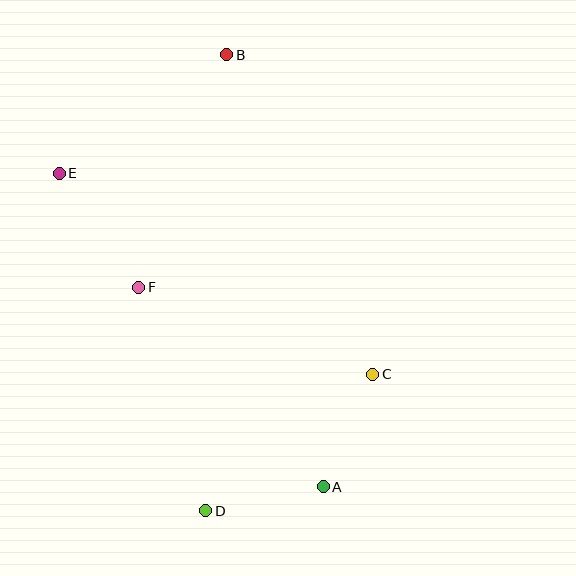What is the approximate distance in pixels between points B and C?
The distance between B and C is approximately 351 pixels.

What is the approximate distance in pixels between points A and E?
The distance between A and E is approximately 410 pixels.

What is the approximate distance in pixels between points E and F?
The distance between E and F is approximately 139 pixels.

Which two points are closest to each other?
Points A and D are closest to each other.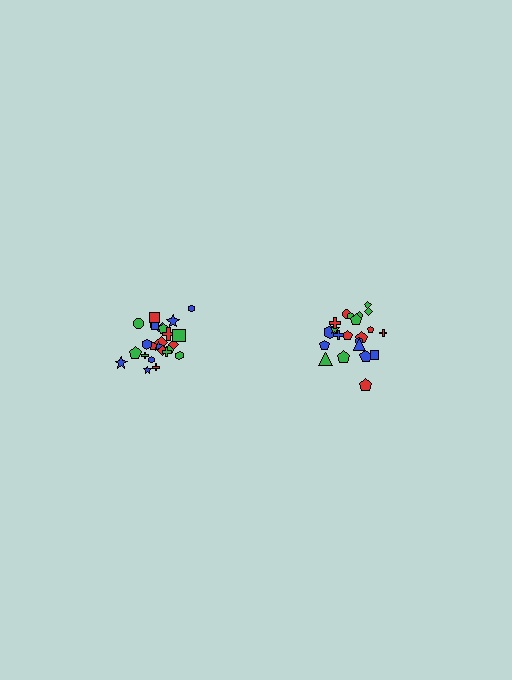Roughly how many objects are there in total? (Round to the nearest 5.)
Roughly 45 objects in total.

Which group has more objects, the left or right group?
The left group.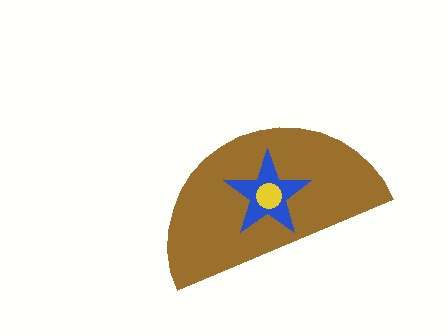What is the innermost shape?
The yellow circle.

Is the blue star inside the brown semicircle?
Yes.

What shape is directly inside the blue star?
The yellow circle.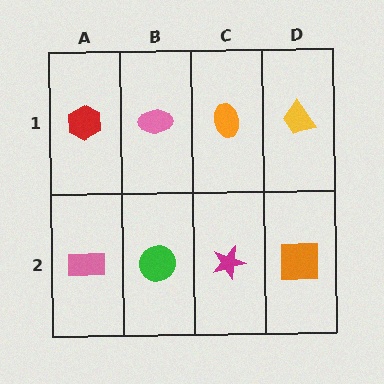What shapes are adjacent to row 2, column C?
An orange ellipse (row 1, column C), a green circle (row 2, column B), an orange square (row 2, column D).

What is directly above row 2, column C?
An orange ellipse.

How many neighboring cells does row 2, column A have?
2.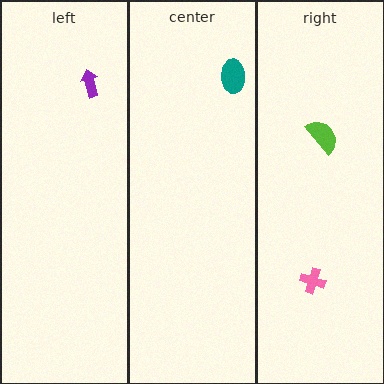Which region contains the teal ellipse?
The center region.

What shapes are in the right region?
The lime semicircle, the pink cross.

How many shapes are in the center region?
1.